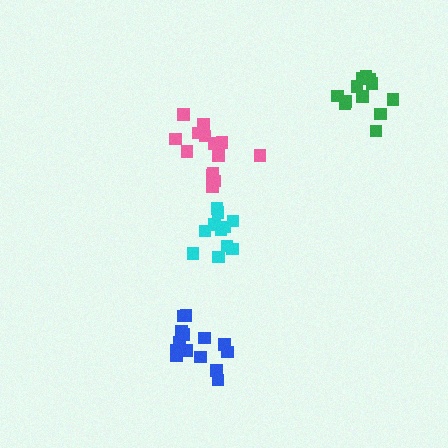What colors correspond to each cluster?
The clusters are colored: green, pink, blue, cyan.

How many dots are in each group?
Group 1: 12 dots, Group 2: 14 dots, Group 3: 14 dots, Group 4: 11 dots (51 total).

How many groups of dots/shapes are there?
There are 4 groups.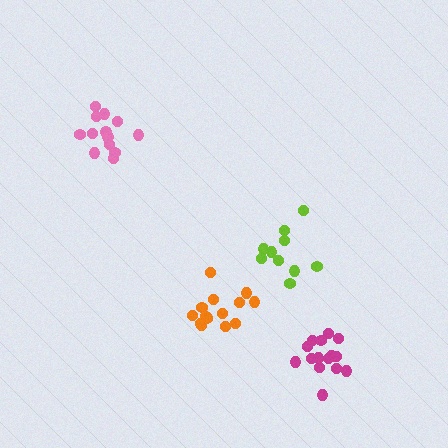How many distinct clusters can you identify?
There are 4 distinct clusters.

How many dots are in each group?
Group 1: 15 dots, Group 2: 14 dots, Group 3: 10 dots, Group 4: 13 dots (52 total).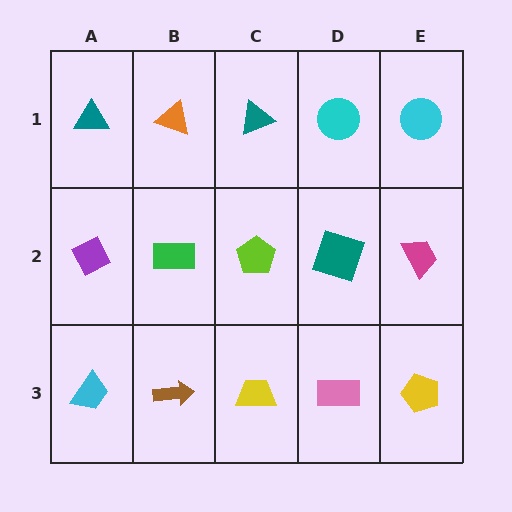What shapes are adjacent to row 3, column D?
A teal square (row 2, column D), a yellow trapezoid (row 3, column C), a yellow pentagon (row 3, column E).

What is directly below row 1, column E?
A magenta trapezoid.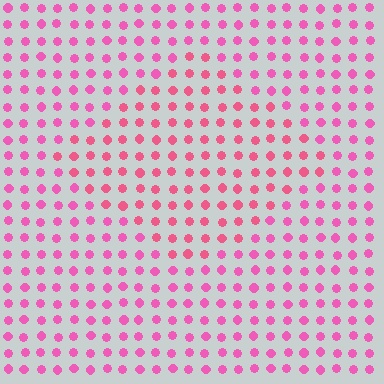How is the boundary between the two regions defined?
The boundary is defined purely by a slight shift in hue (about 18 degrees). Spacing, size, and orientation are identical on both sides.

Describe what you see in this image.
The image is filled with small pink elements in a uniform arrangement. A diamond-shaped region is visible where the elements are tinted to a slightly different hue, forming a subtle color boundary.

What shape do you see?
I see a diamond.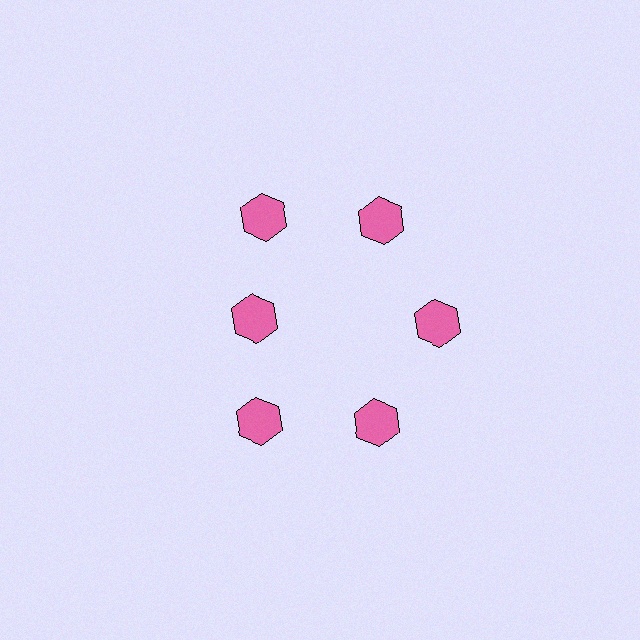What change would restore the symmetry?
The symmetry would be restored by moving it outward, back onto the ring so that all 6 hexagons sit at equal angles and equal distance from the center.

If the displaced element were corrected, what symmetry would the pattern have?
It would have 6-fold rotational symmetry — the pattern would map onto itself every 60 degrees.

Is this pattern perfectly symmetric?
No. The 6 pink hexagons are arranged in a ring, but one element near the 9 o'clock position is pulled inward toward the center, breaking the 6-fold rotational symmetry.